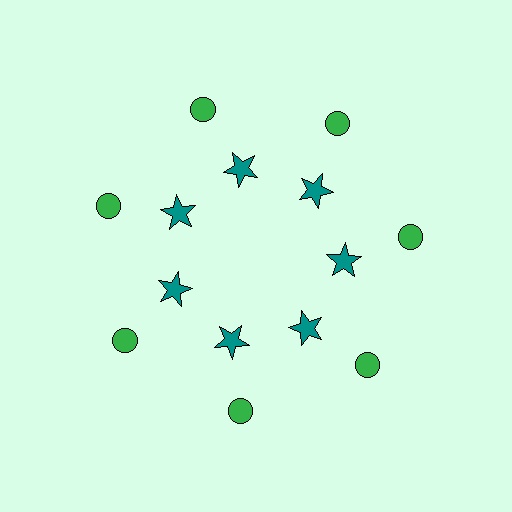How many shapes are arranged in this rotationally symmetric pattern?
There are 14 shapes, arranged in 7 groups of 2.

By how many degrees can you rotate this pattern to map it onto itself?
The pattern maps onto itself every 51 degrees of rotation.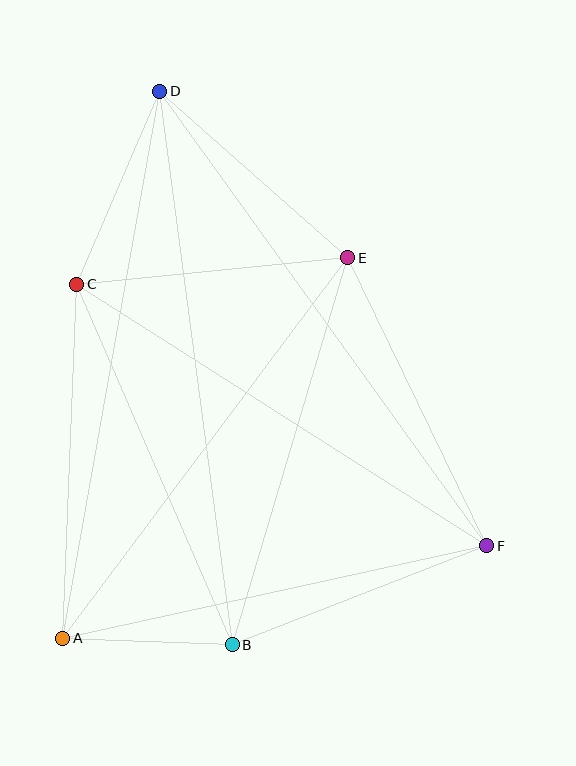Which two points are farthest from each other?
Points D and F are farthest from each other.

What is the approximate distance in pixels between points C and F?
The distance between C and F is approximately 486 pixels.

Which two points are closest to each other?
Points A and B are closest to each other.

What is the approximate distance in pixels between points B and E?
The distance between B and E is approximately 404 pixels.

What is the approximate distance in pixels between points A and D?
The distance between A and D is approximately 556 pixels.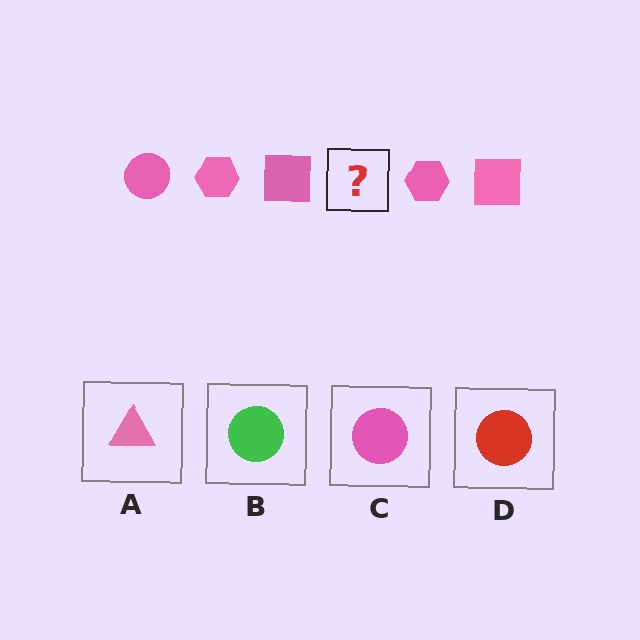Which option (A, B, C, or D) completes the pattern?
C.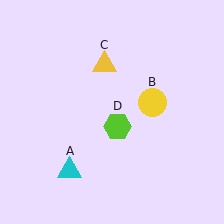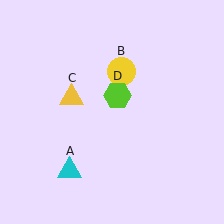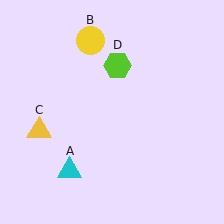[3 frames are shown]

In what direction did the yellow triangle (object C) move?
The yellow triangle (object C) moved down and to the left.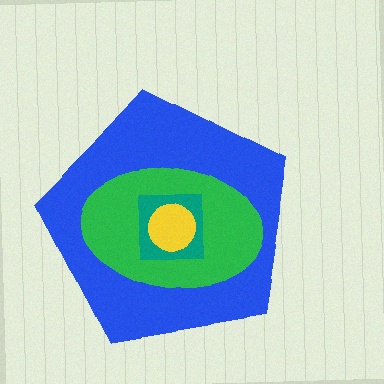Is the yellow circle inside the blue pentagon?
Yes.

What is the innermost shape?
The yellow circle.